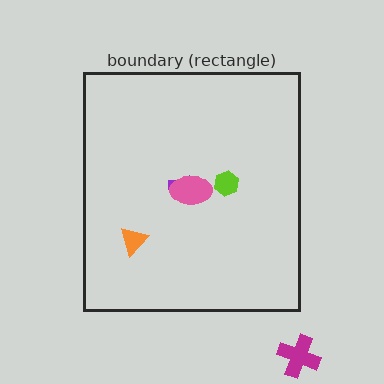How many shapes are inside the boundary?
4 inside, 1 outside.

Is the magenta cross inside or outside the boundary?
Outside.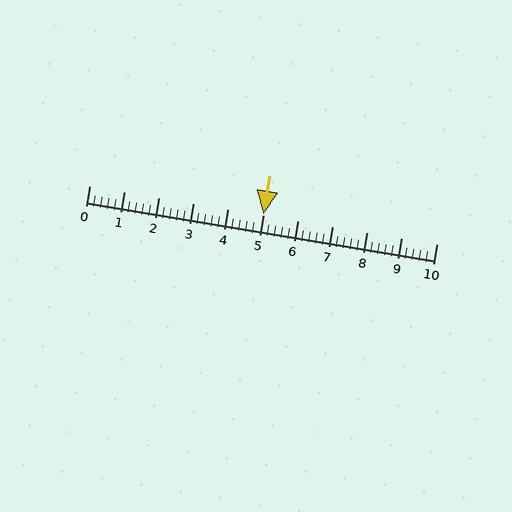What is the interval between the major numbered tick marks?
The major tick marks are spaced 1 units apart.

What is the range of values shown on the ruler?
The ruler shows values from 0 to 10.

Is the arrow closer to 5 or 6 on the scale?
The arrow is closer to 5.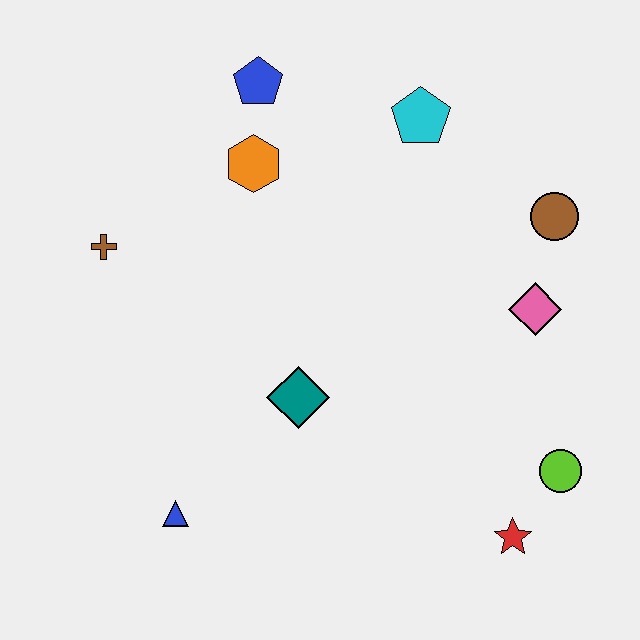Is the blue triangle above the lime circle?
No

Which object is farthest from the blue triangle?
The brown circle is farthest from the blue triangle.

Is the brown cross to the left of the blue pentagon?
Yes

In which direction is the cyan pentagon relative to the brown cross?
The cyan pentagon is to the right of the brown cross.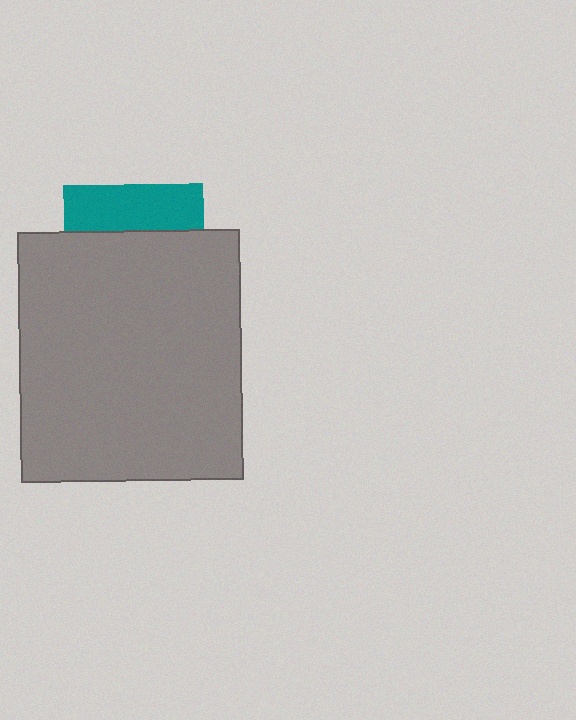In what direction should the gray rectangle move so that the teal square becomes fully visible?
The gray rectangle should move down. That is the shortest direction to clear the overlap and leave the teal square fully visible.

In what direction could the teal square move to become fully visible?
The teal square could move up. That would shift it out from behind the gray rectangle entirely.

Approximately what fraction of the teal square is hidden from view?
Roughly 67% of the teal square is hidden behind the gray rectangle.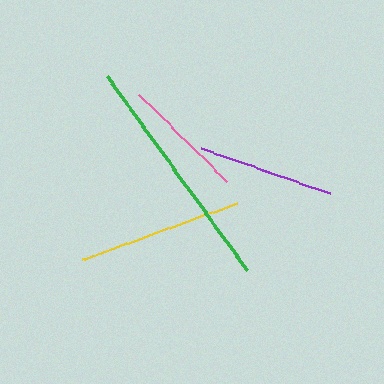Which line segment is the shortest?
The pink line is the shortest at approximately 124 pixels.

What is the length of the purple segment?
The purple segment is approximately 137 pixels long.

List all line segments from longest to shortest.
From longest to shortest: green, yellow, purple, pink.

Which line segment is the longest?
The green line is the longest at approximately 239 pixels.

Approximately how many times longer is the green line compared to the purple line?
The green line is approximately 1.8 times the length of the purple line.